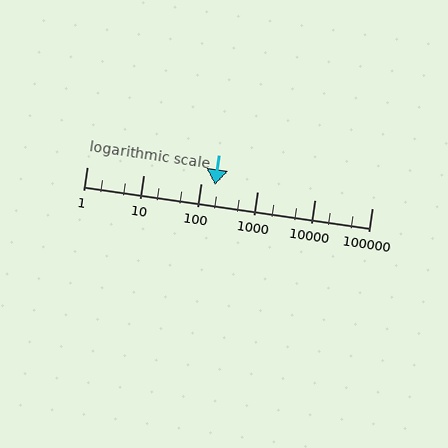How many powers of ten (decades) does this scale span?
The scale spans 5 decades, from 1 to 100000.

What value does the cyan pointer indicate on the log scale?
The pointer indicates approximately 180.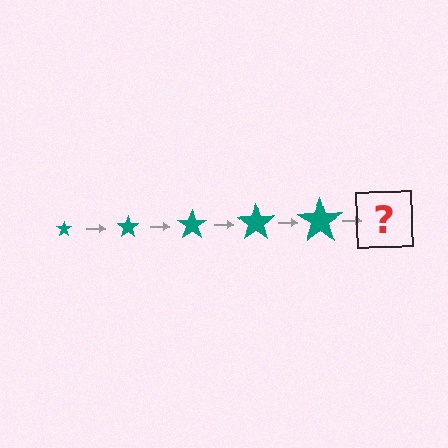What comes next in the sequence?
The next element should be a teal star, larger than the previous one.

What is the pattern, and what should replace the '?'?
The pattern is that the star gets progressively larger each step. The '?' should be a teal star, larger than the previous one.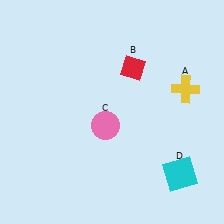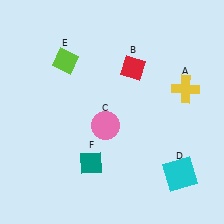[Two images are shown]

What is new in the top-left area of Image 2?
A lime diamond (E) was added in the top-left area of Image 2.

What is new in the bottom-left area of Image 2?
A teal diamond (F) was added in the bottom-left area of Image 2.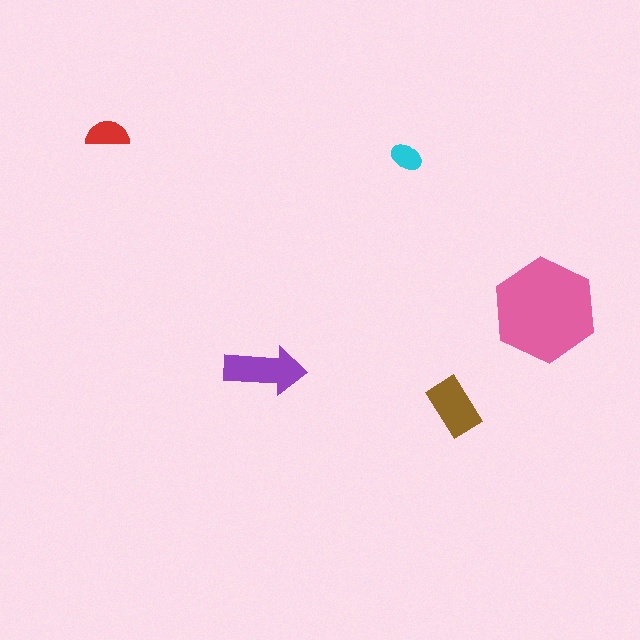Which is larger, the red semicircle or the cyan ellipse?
The red semicircle.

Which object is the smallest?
The cyan ellipse.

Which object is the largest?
The pink hexagon.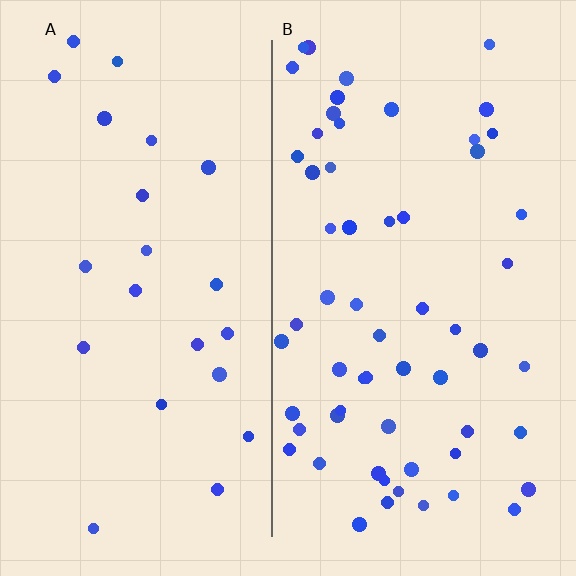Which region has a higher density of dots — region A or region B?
B (the right).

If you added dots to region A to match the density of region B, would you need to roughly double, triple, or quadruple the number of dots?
Approximately triple.